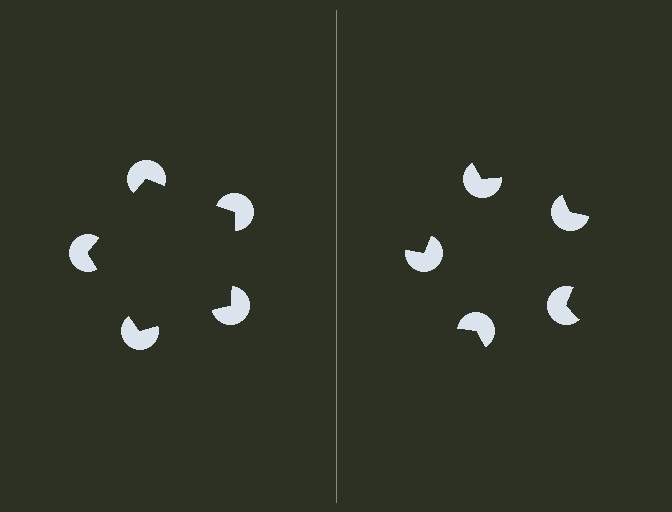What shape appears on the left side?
An illusory pentagon.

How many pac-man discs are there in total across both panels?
10 — 5 on each side.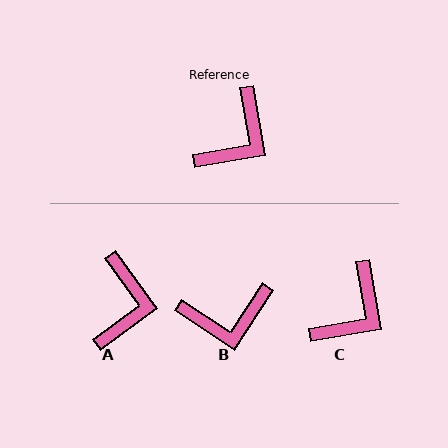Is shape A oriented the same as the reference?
No, it is off by about 27 degrees.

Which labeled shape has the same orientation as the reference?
C.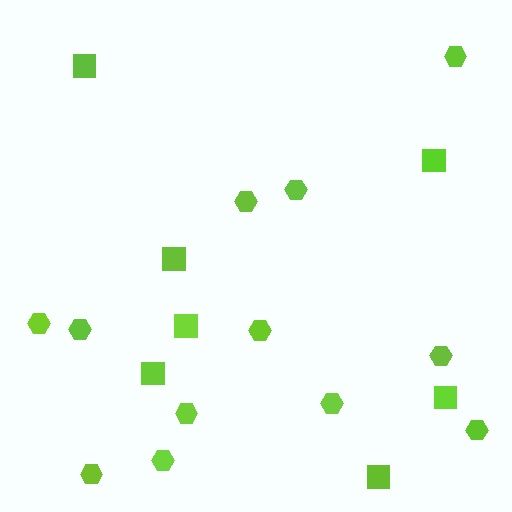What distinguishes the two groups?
There are 2 groups: one group of squares (7) and one group of hexagons (12).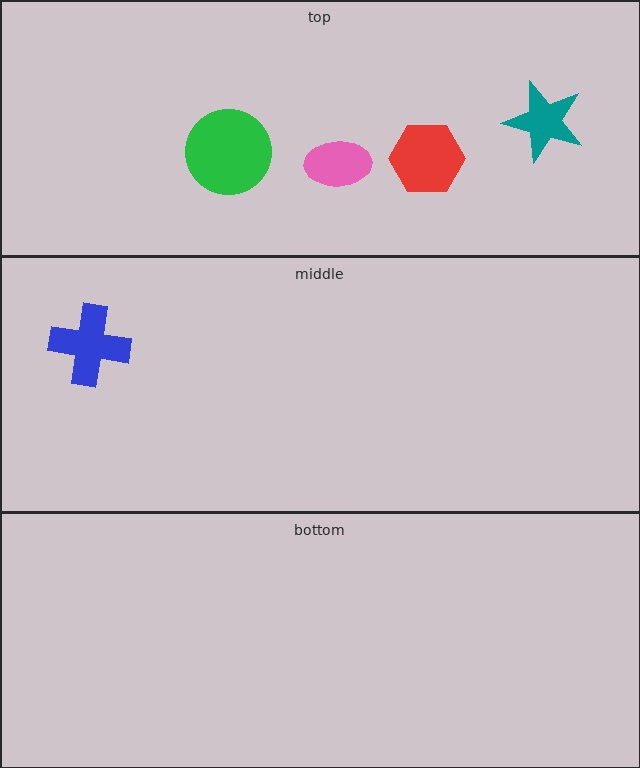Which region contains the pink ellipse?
The top region.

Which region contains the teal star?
The top region.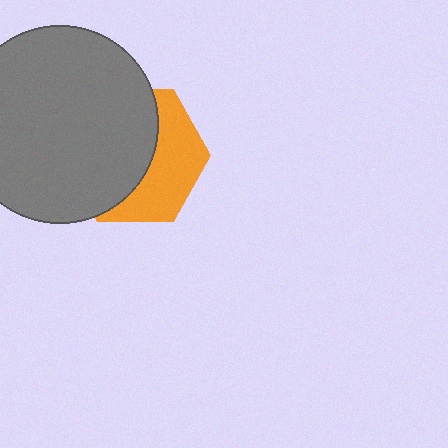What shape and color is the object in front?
The object in front is a gray circle.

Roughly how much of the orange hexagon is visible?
A small part of it is visible (roughly 42%).